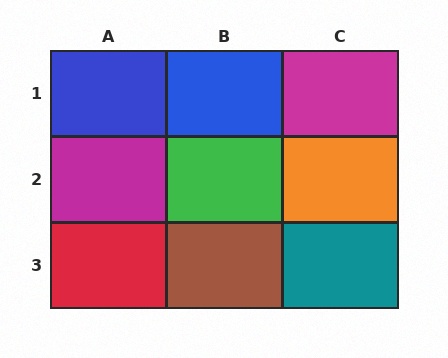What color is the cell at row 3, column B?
Brown.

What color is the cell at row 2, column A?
Magenta.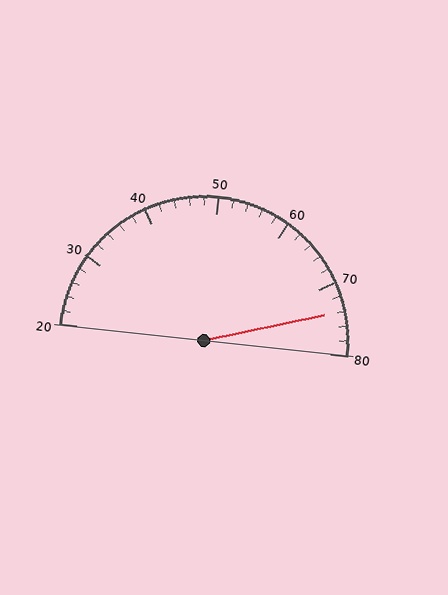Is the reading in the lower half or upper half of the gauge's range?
The reading is in the upper half of the range (20 to 80).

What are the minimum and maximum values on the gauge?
The gauge ranges from 20 to 80.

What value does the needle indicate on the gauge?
The needle indicates approximately 74.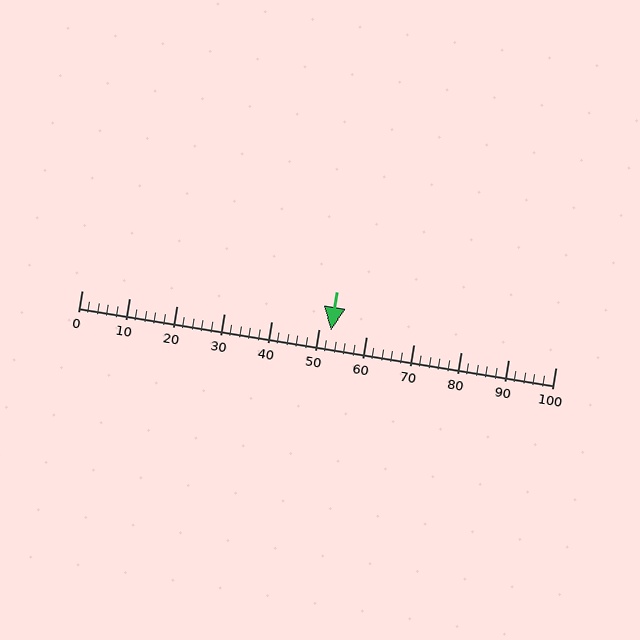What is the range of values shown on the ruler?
The ruler shows values from 0 to 100.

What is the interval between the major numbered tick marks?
The major tick marks are spaced 10 units apart.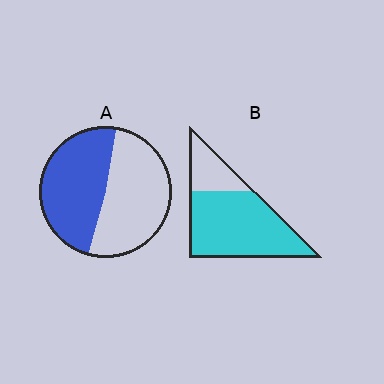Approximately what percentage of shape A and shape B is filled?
A is approximately 50% and B is approximately 75%.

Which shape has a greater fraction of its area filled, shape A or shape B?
Shape B.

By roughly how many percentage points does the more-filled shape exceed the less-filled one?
By roughly 25 percentage points (B over A).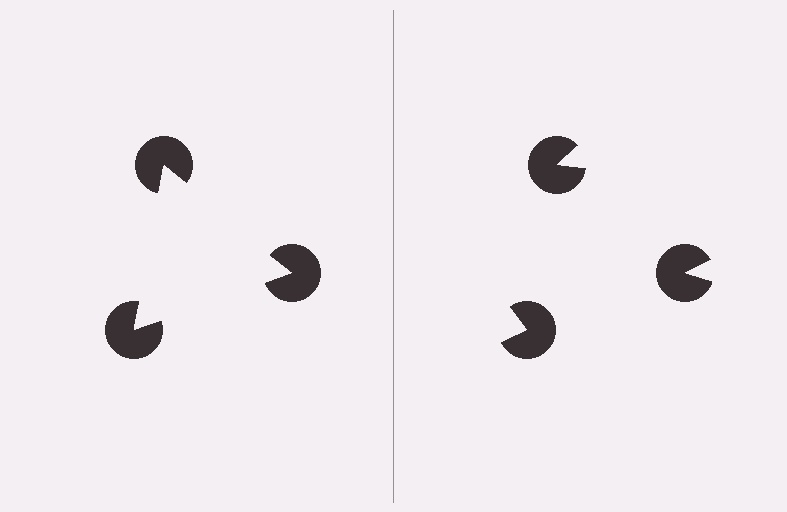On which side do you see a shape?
An illusory triangle appears on the left side. On the right side the wedge cuts are rotated, so no coherent shape forms.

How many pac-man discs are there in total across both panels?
6 — 3 on each side.